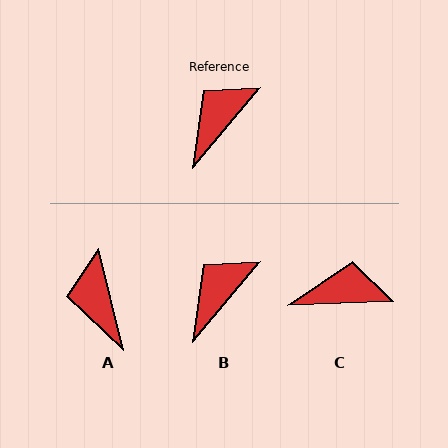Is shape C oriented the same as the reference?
No, it is off by about 48 degrees.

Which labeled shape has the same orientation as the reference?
B.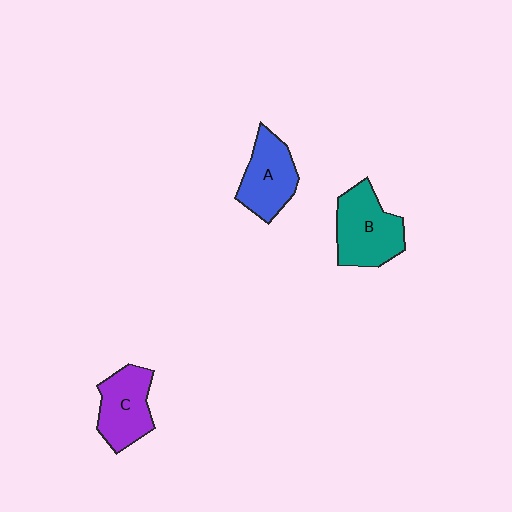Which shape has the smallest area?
Shape A (blue).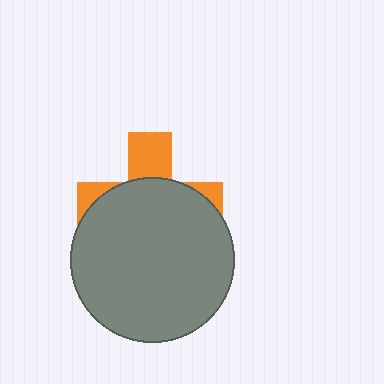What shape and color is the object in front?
The object in front is a gray circle.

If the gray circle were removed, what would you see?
You would see the complete orange cross.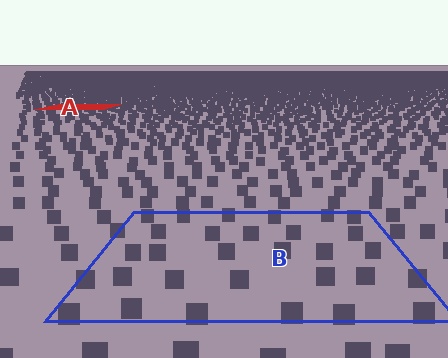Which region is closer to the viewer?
Region B is closer. The texture elements there are larger and more spread out.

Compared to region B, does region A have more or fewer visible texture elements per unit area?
Region A has more texture elements per unit area — they are packed more densely because it is farther away.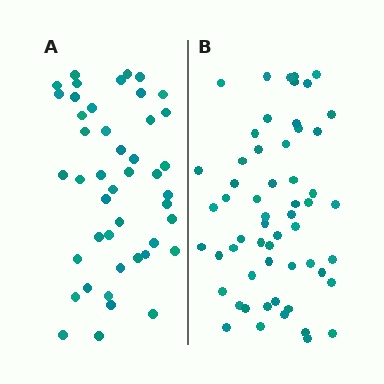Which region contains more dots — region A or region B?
Region B (the right region) has more dots.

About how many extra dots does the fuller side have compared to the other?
Region B has roughly 12 or so more dots than region A.